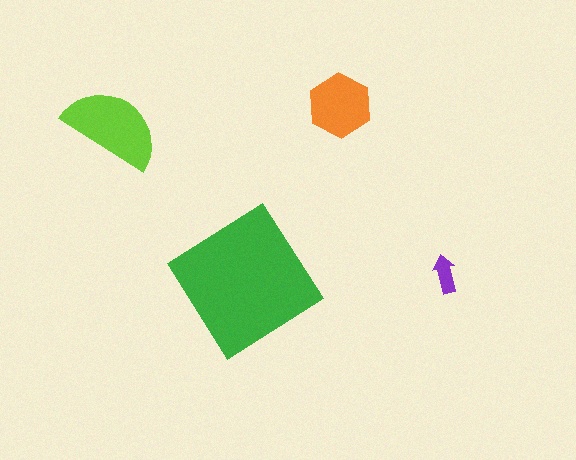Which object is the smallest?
The purple arrow.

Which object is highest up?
The orange hexagon is topmost.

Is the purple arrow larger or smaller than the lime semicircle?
Smaller.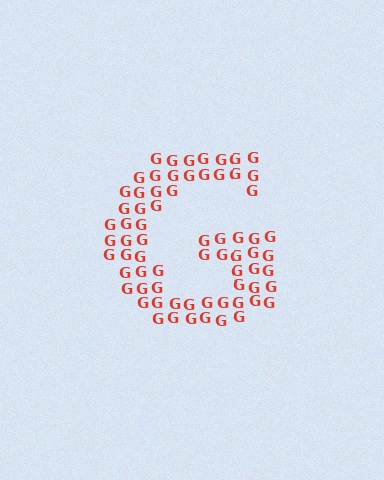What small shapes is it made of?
It is made of small letter G's.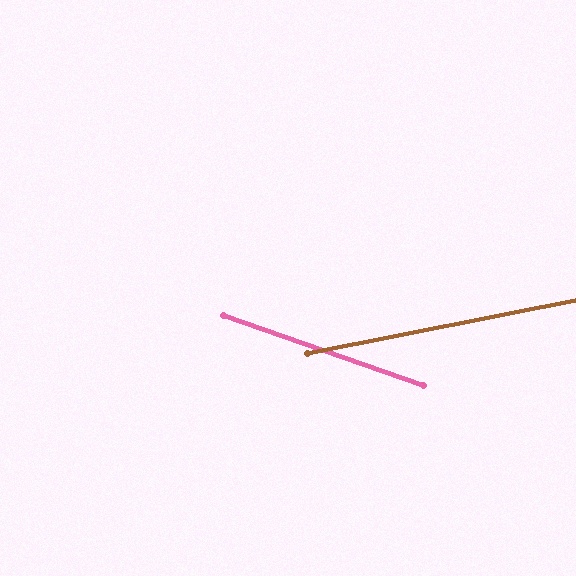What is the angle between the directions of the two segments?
Approximately 30 degrees.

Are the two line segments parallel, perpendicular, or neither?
Neither parallel nor perpendicular — they differ by about 30°.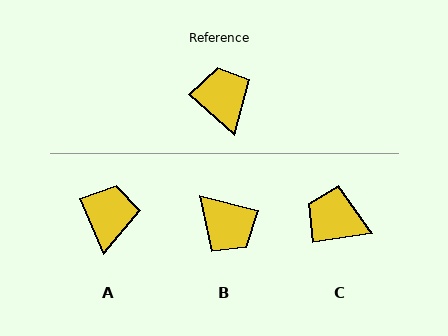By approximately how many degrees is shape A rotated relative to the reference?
Approximately 25 degrees clockwise.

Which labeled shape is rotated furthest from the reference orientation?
B, about 152 degrees away.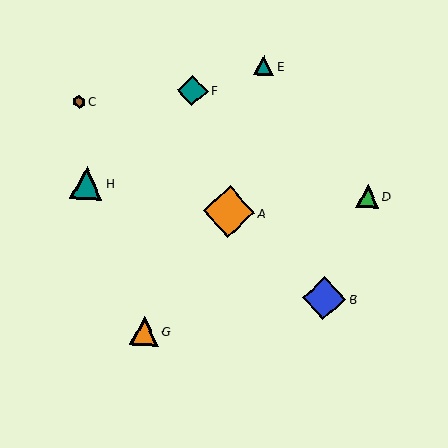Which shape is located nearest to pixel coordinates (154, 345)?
The orange triangle (labeled G) at (144, 331) is nearest to that location.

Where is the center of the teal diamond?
The center of the teal diamond is at (193, 91).